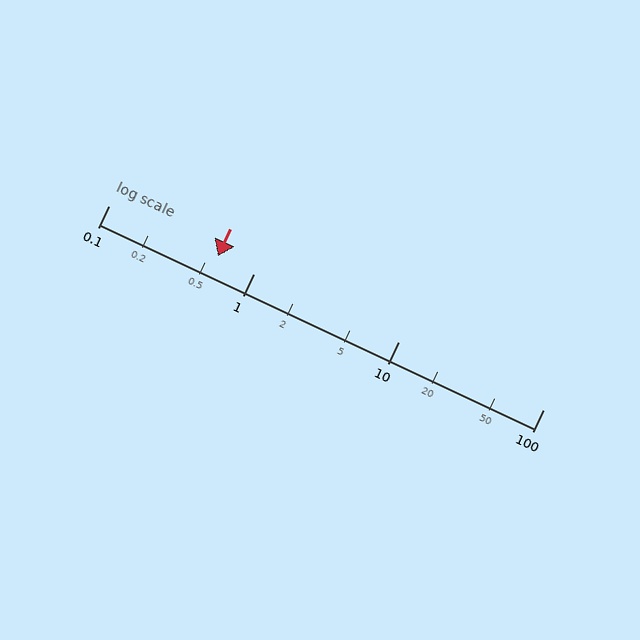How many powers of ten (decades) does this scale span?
The scale spans 3 decades, from 0.1 to 100.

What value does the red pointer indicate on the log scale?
The pointer indicates approximately 0.57.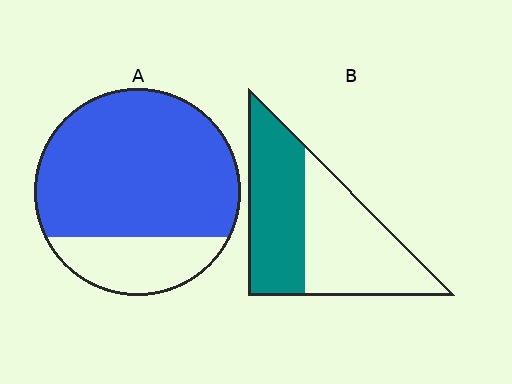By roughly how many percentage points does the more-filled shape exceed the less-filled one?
By roughly 30 percentage points (A over B).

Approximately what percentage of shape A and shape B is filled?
A is approximately 75% and B is approximately 45%.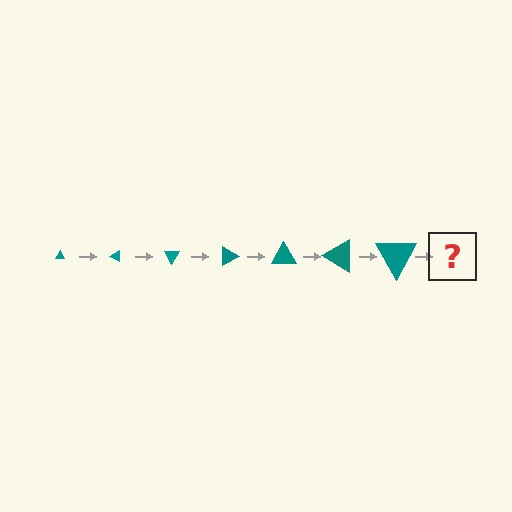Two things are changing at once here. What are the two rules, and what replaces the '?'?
The two rules are that the triangle grows larger each step and it rotates 30 degrees each step. The '?' should be a triangle, larger than the previous one and rotated 210 degrees from the start.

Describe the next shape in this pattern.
It should be a triangle, larger than the previous one and rotated 210 degrees from the start.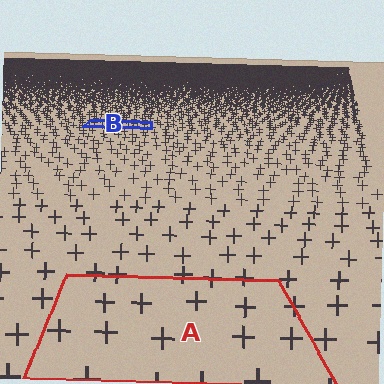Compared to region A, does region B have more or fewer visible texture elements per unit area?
Region B has more texture elements per unit area — they are packed more densely because it is farther away.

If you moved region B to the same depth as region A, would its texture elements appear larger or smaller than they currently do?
They would appear larger. At a closer depth, the same texture elements are projected at a bigger on-screen size.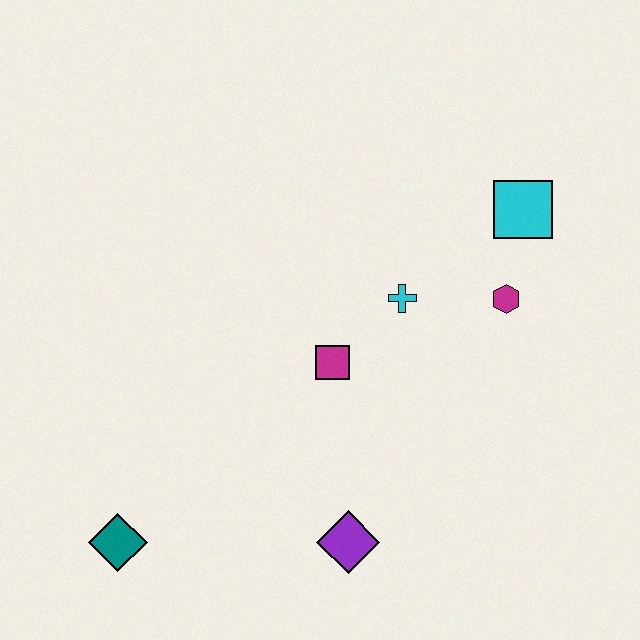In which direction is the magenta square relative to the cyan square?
The magenta square is to the left of the cyan square.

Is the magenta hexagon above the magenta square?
Yes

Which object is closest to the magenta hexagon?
The cyan square is closest to the magenta hexagon.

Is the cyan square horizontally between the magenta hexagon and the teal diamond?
No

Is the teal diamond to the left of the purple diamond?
Yes